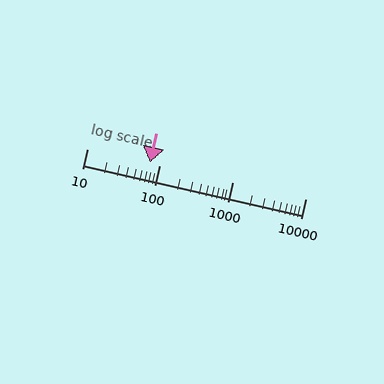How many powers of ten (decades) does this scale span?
The scale spans 3 decades, from 10 to 10000.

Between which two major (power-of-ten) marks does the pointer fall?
The pointer is between 10 and 100.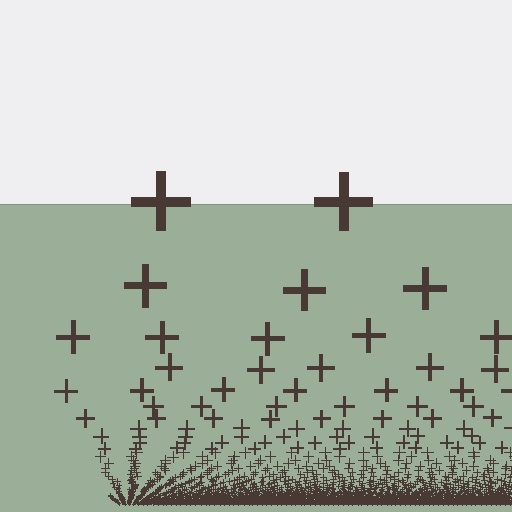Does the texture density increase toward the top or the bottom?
Density increases toward the bottom.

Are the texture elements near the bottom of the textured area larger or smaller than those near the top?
Smaller. The gradient is inverted — elements near the bottom are smaller and denser.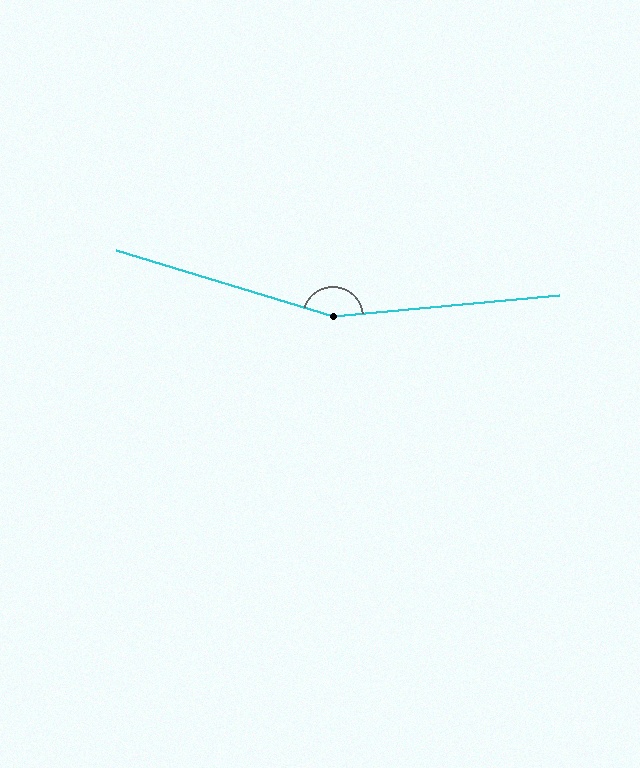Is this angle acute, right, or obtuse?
It is obtuse.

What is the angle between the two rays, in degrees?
Approximately 158 degrees.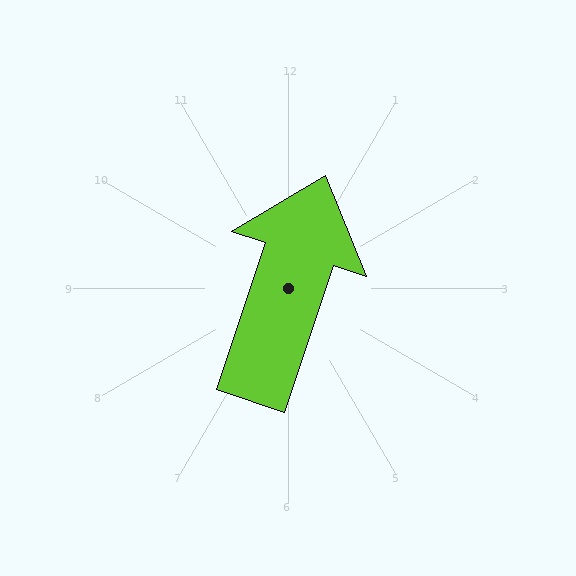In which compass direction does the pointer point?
North.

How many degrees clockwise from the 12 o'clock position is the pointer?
Approximately 18 degrees.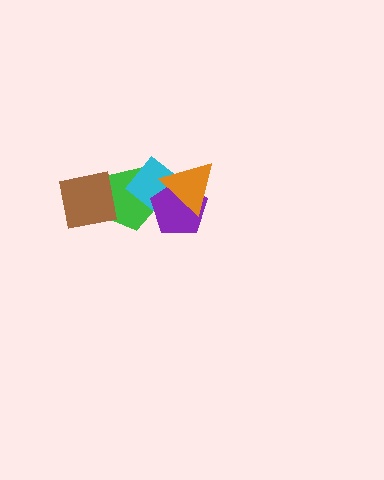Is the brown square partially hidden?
No, no other shape covers it.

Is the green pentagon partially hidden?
Yes, it is partially covered by another shape.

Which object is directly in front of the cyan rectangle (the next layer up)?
The purple pentagon is directly in front of the cyan rectangle.